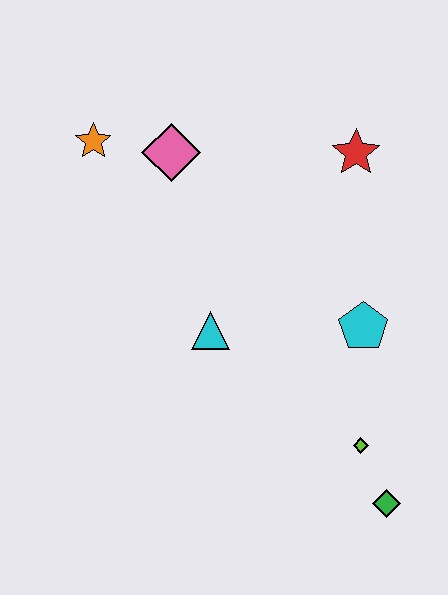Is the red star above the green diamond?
Yes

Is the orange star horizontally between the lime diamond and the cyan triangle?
No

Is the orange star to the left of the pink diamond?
Yes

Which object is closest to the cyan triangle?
The cyan pentagon is closest to the cyan triangle.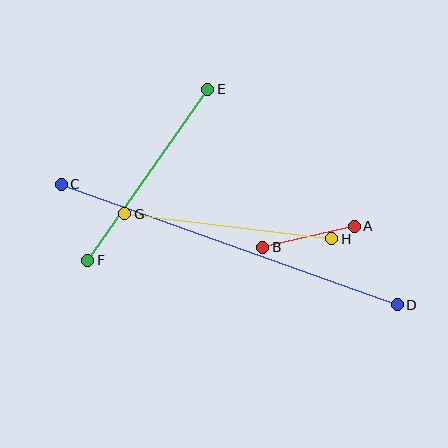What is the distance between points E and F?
The distance is approximately 209 pixels.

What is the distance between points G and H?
The distance is approximately 208 pixels.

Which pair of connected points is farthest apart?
Points C and D are farthest apart.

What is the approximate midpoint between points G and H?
The midpoint is at approximately (228, 226) pixels.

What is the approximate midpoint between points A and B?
The midpoint is at approximately (309, 237) pixels.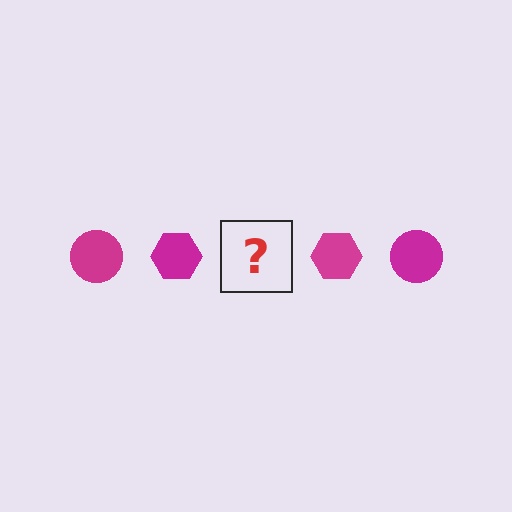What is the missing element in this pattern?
The missing element is a magenta circle.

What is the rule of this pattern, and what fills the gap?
The rule is that the pattern cycles through circle, hexagon shapes in magenta. The gap should be filled with a magenta circle.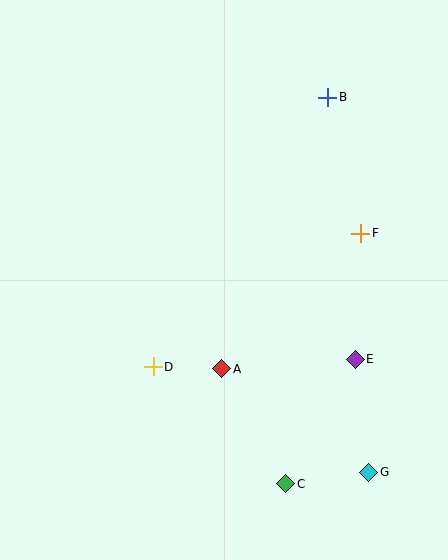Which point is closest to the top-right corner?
Point B is closest to the top-right corner.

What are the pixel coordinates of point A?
Point A is at (222, 369).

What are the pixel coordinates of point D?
Point D is at (153, 367).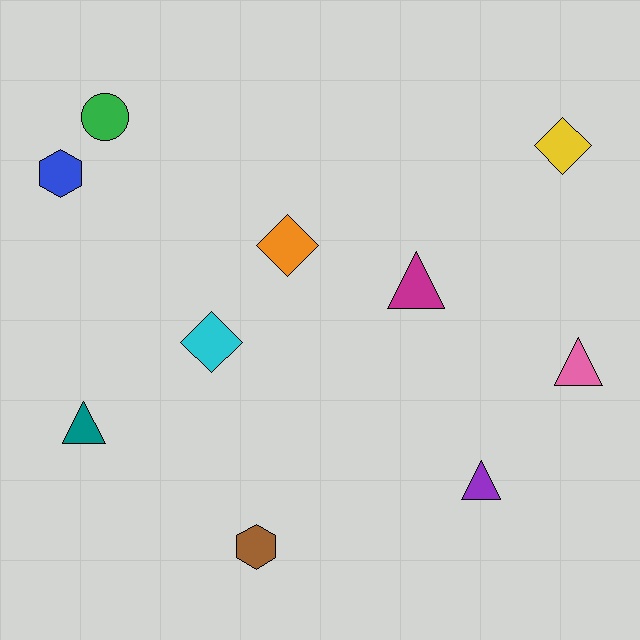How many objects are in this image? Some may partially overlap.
There are 10 objects.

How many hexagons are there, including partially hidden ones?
There are 2 hexagons.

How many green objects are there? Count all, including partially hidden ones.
There is 1 green object.